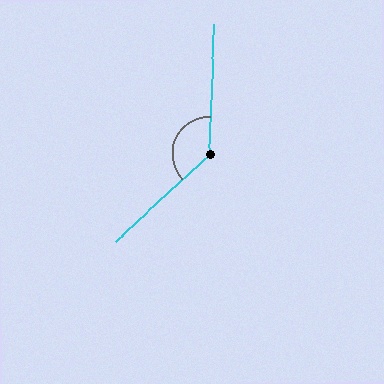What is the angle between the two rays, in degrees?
Approximately 135 degrees.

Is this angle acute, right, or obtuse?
It is obtuse.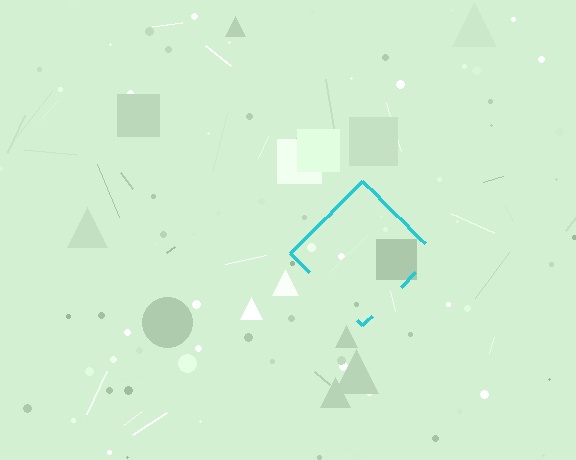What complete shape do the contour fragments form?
The contour fragments form a diamond.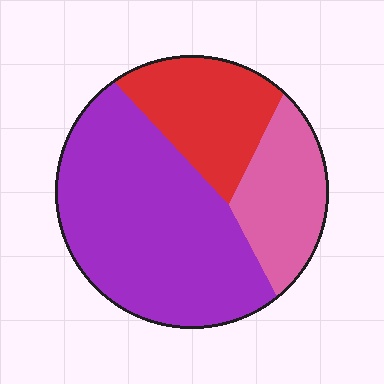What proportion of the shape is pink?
Pink covers 21% of the shape.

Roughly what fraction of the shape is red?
Red covers about 25% of the shape.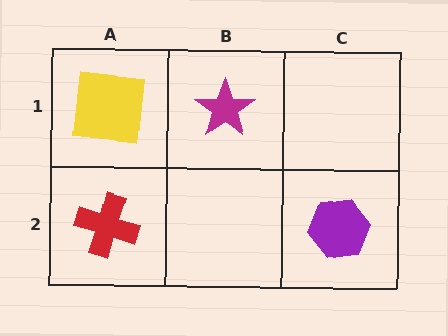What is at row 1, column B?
A magenta star.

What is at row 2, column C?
A purple hexagon.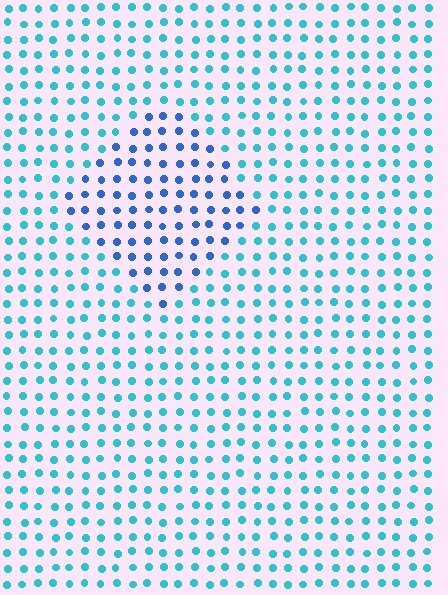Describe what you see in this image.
The image is filled with small cyan elements in a uniform arrangement. A diamond-shaped region is visible where the elements are tinted to a slightly different hue, forming a subtle color boundary.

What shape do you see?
I see a diamond.